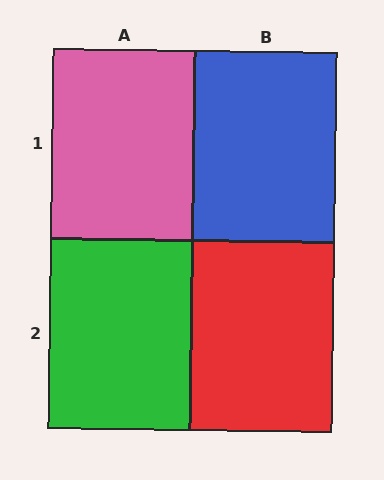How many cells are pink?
1 cell is pink.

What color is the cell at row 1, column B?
Blue.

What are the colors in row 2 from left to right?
Green, red.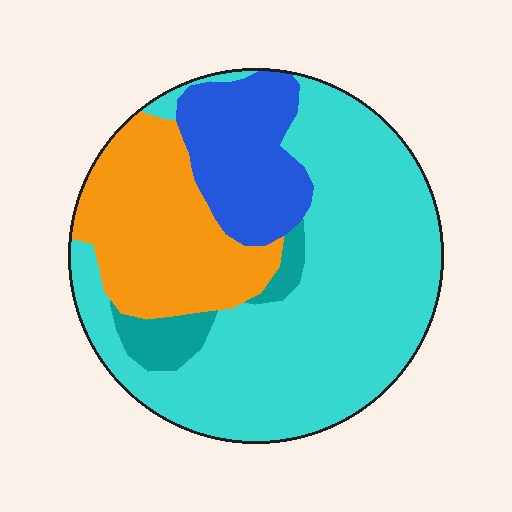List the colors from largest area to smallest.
From largest to smallest: cyan, orange, blue, teal.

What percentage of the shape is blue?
Blue takes up about one sixth (1/6) of the shape.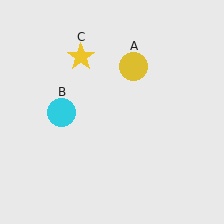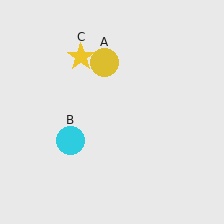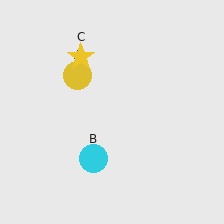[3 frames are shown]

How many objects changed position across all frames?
2 objects changed position: yellow circle (object A), cyan circle (object B).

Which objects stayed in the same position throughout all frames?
Yellow star (object C) remained stationary.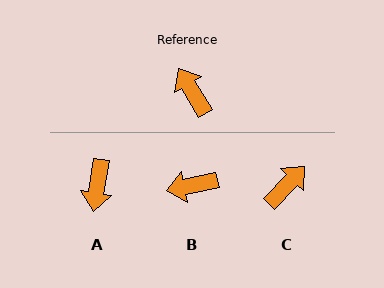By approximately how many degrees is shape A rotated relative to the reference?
Approximately 140 degrees counter-clockwise.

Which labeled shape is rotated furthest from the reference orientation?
A, about 140 degrees away.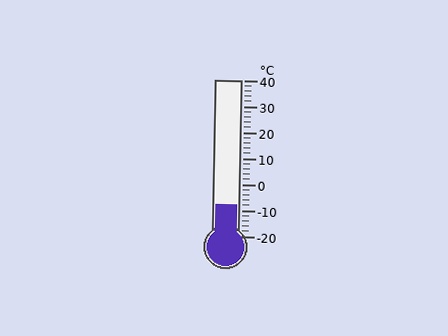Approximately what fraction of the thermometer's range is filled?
The thermometer is filled to approximately 20% of its range.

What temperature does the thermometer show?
The thermometer shows approximately -8°C.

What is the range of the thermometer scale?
The thermometer scale ranges from -20°C to 40°C.